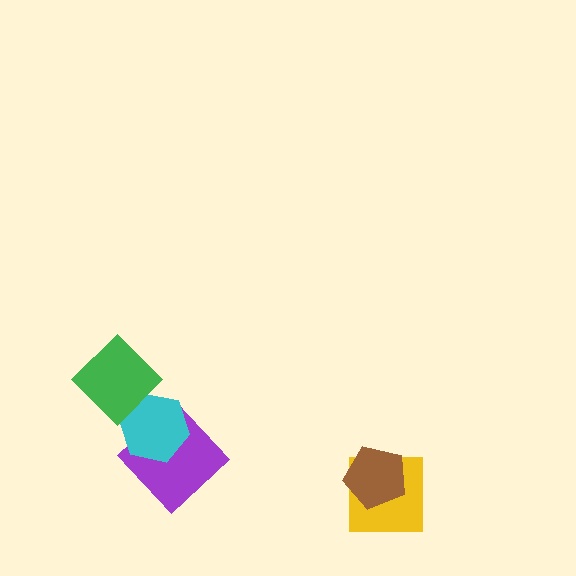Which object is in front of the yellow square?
The brown pentagon is in front of the yellow square.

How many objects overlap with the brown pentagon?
1 object overlaps with the brown pentagon.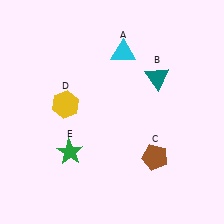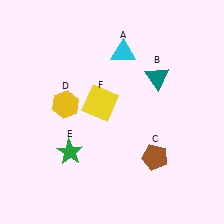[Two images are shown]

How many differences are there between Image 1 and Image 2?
There is 1 difference between the two images.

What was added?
A yellow square (F) was added in Image 2.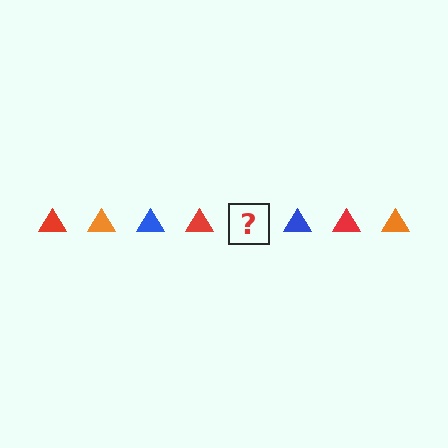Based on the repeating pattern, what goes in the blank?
The blank should be an orange triangle.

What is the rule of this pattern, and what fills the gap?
The rule is that the pattern cycles through red, orange, blue triangles. The gap should be filled with an orange triangle.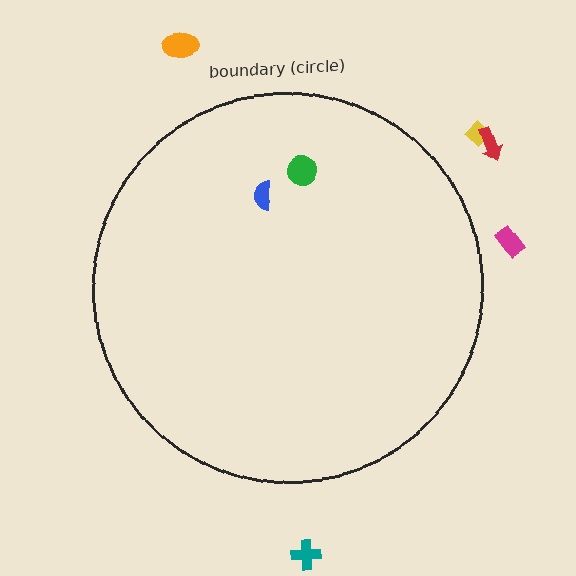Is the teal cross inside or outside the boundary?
Outside.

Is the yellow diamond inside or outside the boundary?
Outside.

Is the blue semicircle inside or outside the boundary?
Inside.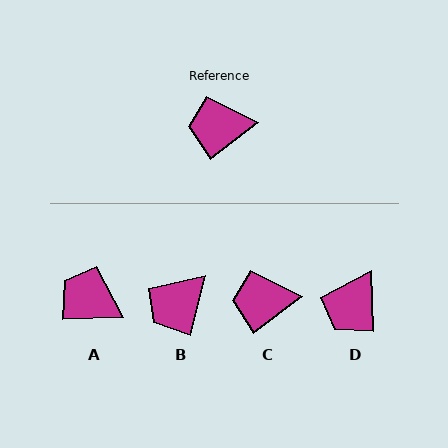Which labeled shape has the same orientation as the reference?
C.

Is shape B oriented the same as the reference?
No, it is off by about 38 degrees.